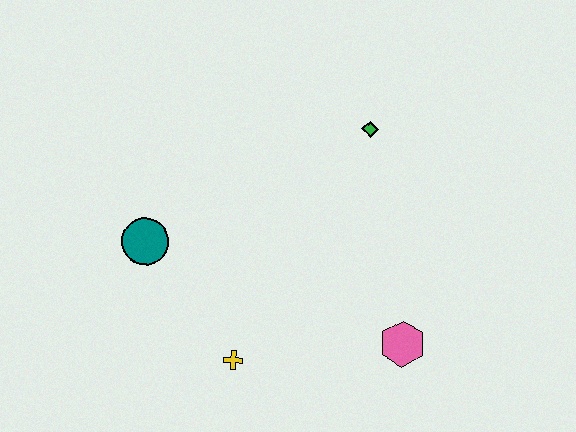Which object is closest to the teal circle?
The yellow cross is closest to the teal circle.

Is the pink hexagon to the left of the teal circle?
No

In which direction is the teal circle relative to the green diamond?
The teal circle is to the left of the green diamond.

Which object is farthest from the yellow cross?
The green diamond is farthest from the yellow cross.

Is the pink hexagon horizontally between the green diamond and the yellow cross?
No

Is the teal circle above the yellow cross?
Yes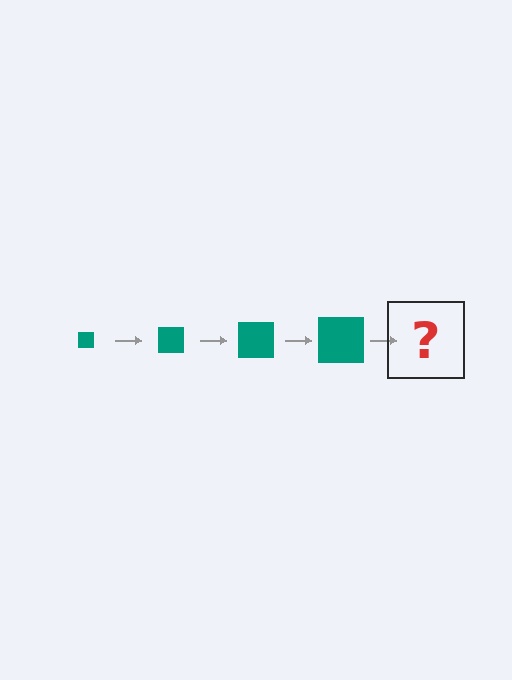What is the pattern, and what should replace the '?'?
The pattern is that the square gets progressively larger each step. The '?' should be a teal square, larger than the previous one.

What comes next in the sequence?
The next element should be a teal square, larger than the previous one.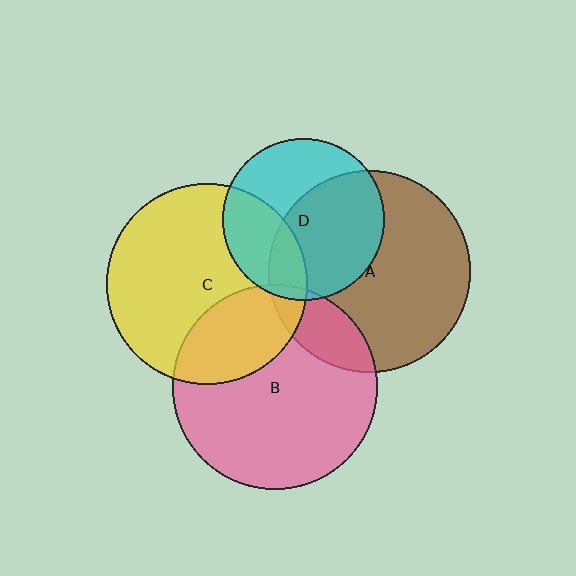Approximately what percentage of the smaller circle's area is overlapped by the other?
Approximately 15%.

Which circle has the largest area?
Circle B (pink).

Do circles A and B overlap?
Yes.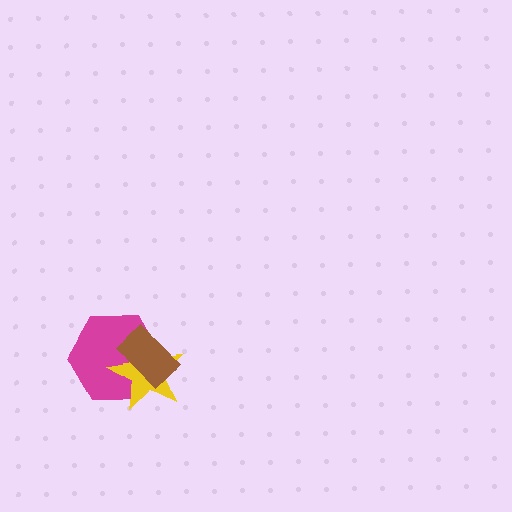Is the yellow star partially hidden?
Yes, it is partially covered by another shape.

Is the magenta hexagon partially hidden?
Yes, it is partially covered by another shape.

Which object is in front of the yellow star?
The brown rectangle is in front of the yellow star.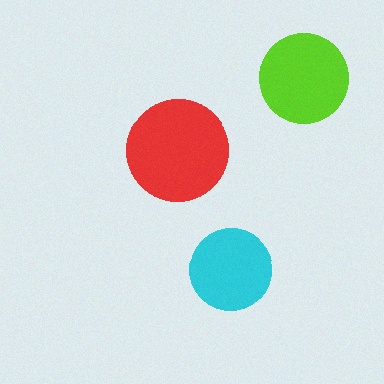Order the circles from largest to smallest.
the red one, the lime one, the cyan one.